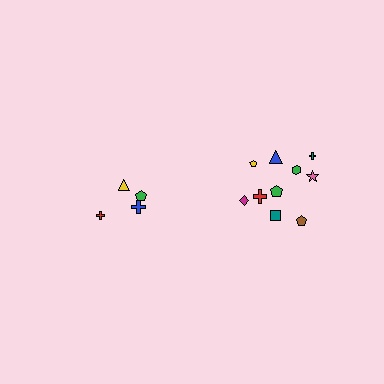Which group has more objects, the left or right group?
The right group.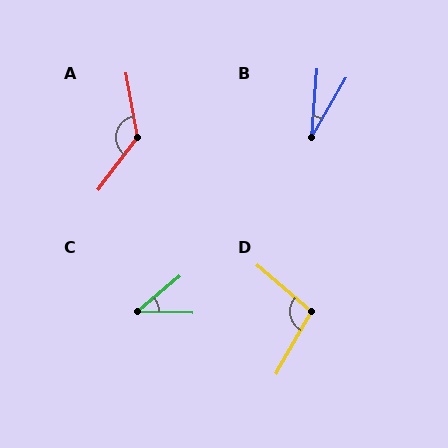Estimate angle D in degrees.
Approximately 100 degrees.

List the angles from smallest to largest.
B (26°), C (41°), D (100°), A (133°).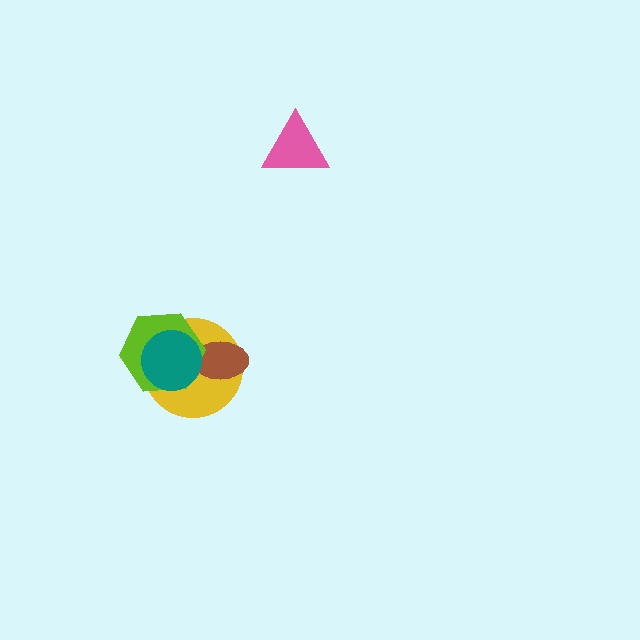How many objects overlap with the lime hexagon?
3 objects overlap with the lime hexagon.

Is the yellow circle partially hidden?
Yes, it is partially covered by another shape.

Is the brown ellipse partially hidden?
Yes, it is partially covered by another shape.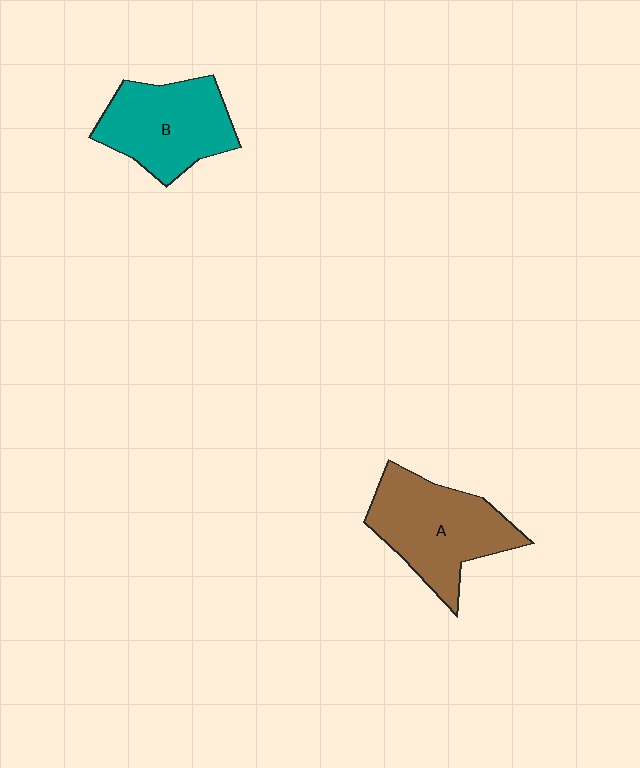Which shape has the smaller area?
Shape B (teal).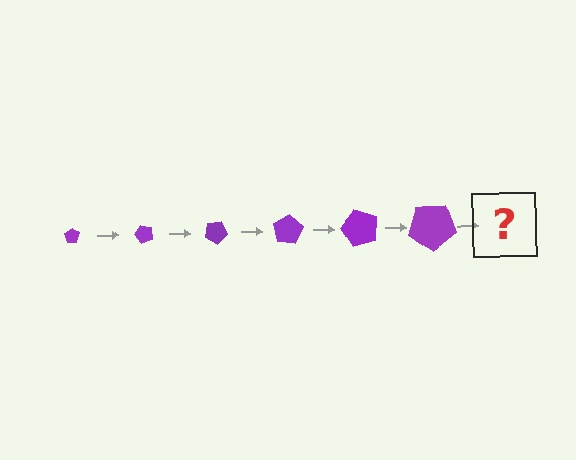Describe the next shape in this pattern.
It should be a pentagon, larger than the previous one and rotated 300 degrees from the start.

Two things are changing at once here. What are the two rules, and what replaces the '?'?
The two rules are that the pentagon grows larger each step and it rotates 50 degrees each step. The '?' should be a pentagon, larger than the previous one and rotated 300 degrees from the start.